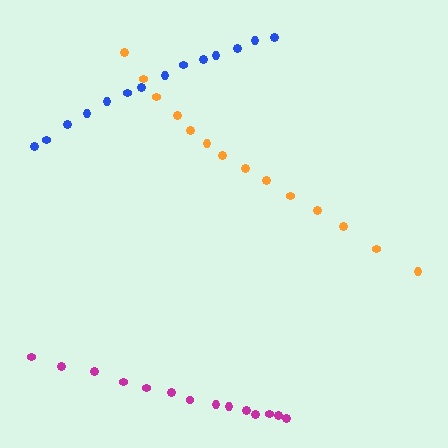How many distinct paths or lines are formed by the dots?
There are 3 distinct paths.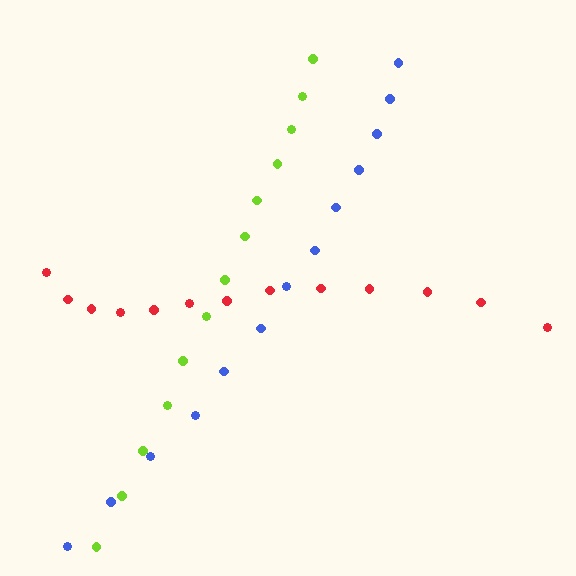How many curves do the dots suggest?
There are 3 distinct paths.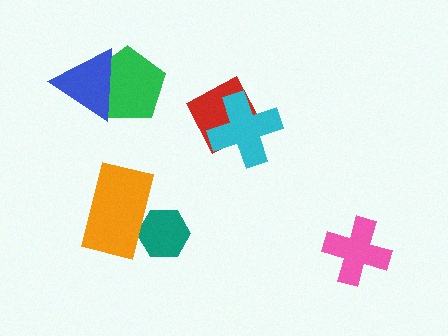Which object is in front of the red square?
The cyan cross is in front of the red square.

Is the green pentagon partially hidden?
Yes, it is partially covered by another shape.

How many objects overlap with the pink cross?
0 objects overlap with the pink cross.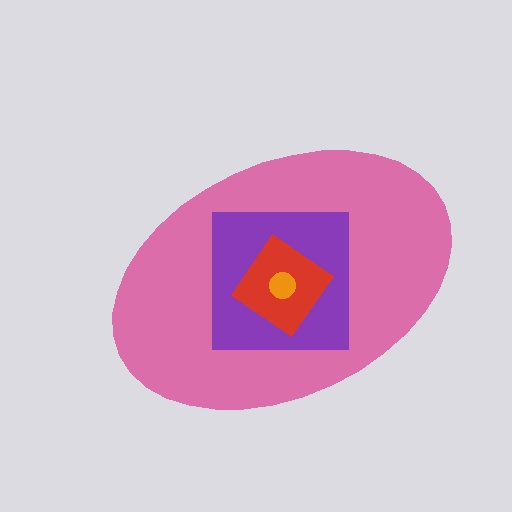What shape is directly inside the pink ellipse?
The purple square.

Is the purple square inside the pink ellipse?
Yes.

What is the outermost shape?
The pink ellipse.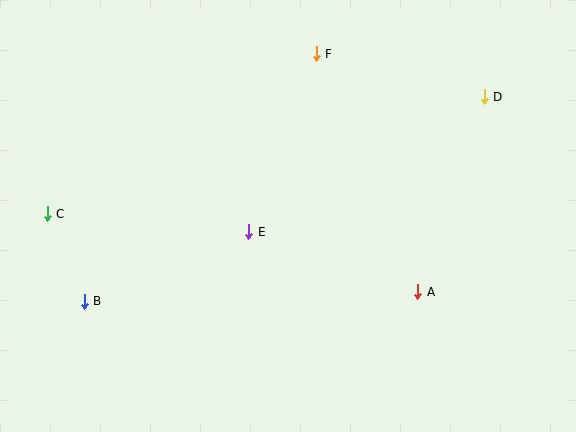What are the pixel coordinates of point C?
Point C is at (47, 214).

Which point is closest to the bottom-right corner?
Point A is closest to the bottom-right corner.